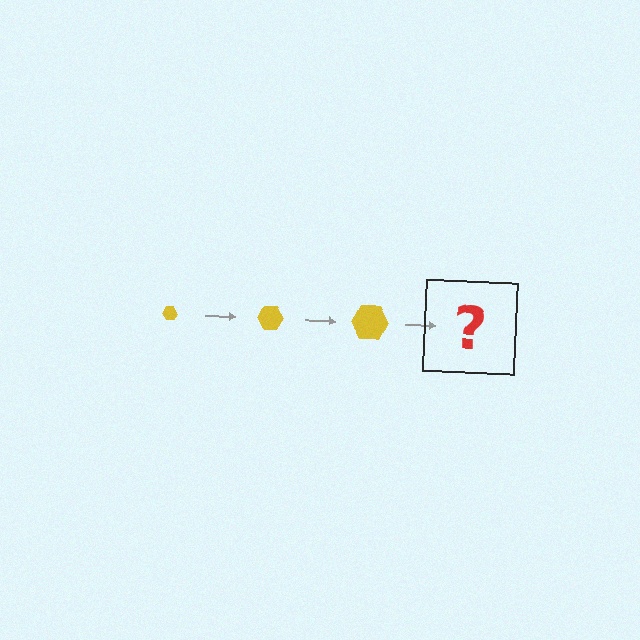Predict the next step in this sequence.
The next step is a yellow hexagon, larger than the previous one.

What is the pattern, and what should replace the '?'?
The pattern is that the hexagon gets progressively larger each step. The '?' should be a yellow hexagon, larger than the previous one.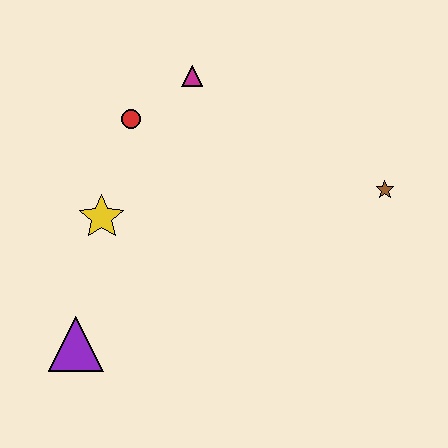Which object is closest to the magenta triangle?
The red circle is closest to the magenta triangle.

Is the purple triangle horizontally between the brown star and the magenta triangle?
No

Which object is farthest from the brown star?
The purple triangle is farthest from the brown star.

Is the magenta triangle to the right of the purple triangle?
Yes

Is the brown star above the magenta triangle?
No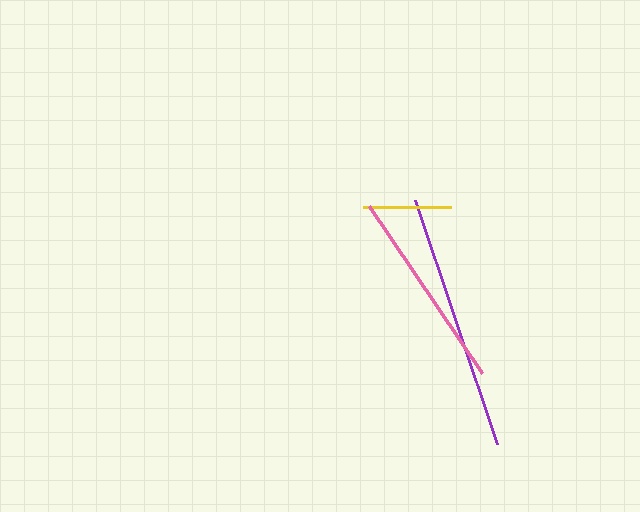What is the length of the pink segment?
The pink segment is approximately 202 pixels long.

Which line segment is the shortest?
The yellow line is the shortest at approximately 88 pixels.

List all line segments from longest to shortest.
From longest to shortest: purple, pink, yellow.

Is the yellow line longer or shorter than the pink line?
The pink line is longer than the yellow line.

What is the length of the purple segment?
The purple segment is approximately 257 pixels long.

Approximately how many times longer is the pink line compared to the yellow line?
The pink line is approximately 2.3 times the length of the yellow line.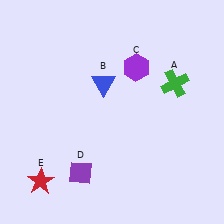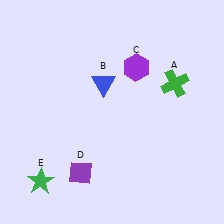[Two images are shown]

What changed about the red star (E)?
In Image 1, E is red. In Image 2, it changed to green.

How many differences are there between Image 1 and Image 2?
There is 1 difference between the two images.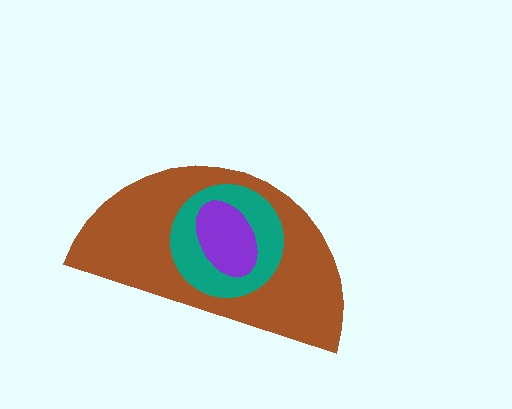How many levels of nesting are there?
3.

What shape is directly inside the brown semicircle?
The teal circle.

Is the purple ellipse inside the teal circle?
Yes.